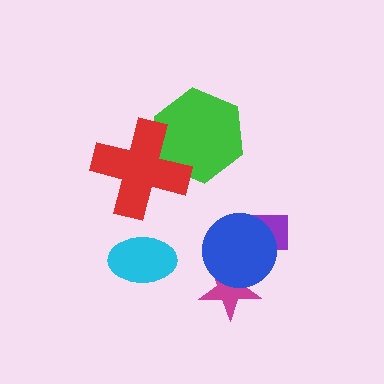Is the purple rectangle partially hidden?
Yes, it is partially covered by another shape.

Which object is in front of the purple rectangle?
The blue circle is in front of the purple rectangle.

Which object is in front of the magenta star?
The blue circle is in front of the magenta star.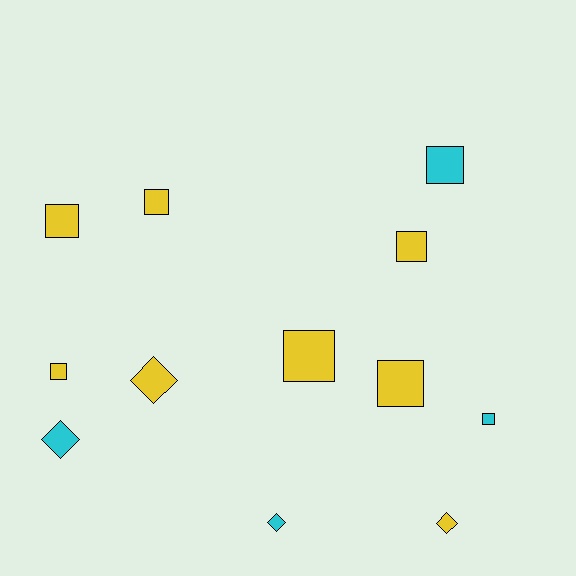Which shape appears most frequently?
Square, with 8 objects.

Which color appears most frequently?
Yellow, with 8 objects.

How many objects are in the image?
There are 12 objects.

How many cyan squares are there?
There are 2 cyan squares.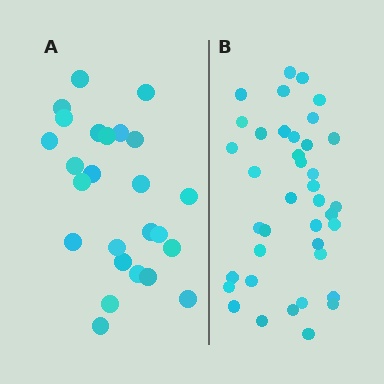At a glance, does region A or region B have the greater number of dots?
Region B (the right region) has more dots.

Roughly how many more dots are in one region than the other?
Region B has approximately 15 more dots than region A.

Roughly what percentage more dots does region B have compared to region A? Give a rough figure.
About 55% more.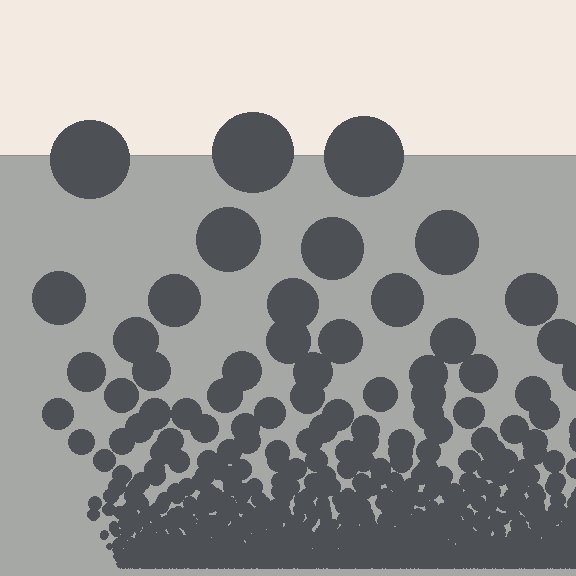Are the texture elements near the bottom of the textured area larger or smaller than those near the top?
Smaller. The gradient is inverted — elements near the bottom are smaller and denser.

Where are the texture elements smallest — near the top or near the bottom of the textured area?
Near the bottom.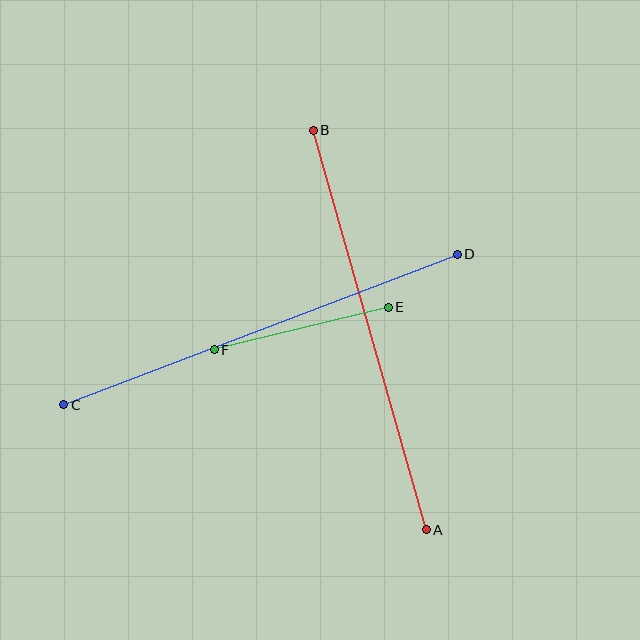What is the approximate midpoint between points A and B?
The midpoint is at approximately (370, 330) pixels.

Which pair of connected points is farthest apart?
Points C and D are farthest apart.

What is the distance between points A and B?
The distance is approximately 415 pixels.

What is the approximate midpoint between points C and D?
The midpoint is at approximately (261, 329) pixels.